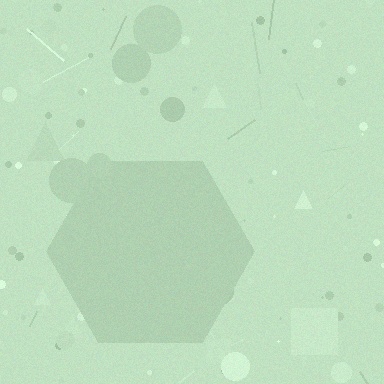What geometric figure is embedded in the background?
A hexagon is embedded in the background.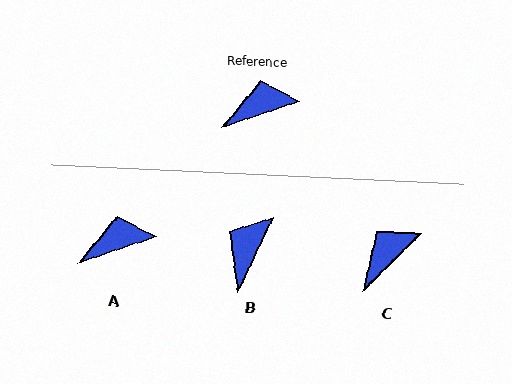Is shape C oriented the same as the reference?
No, it is off by about 26 degrees.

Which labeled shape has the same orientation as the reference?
A.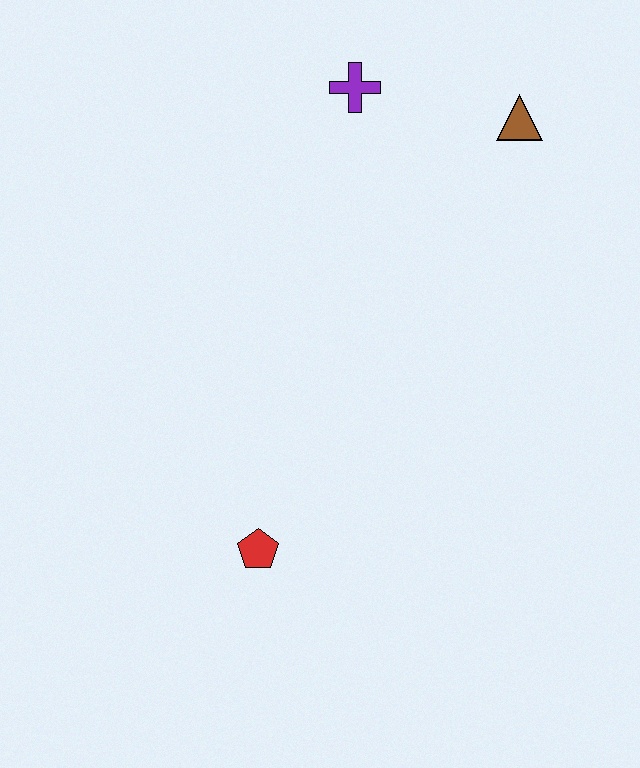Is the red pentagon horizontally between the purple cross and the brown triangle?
No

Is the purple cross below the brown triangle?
No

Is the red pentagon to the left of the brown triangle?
Yes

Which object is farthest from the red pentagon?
The brown triangle is farthest from the red pentagon.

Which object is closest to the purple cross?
The brown triangle is closest to the purple cross.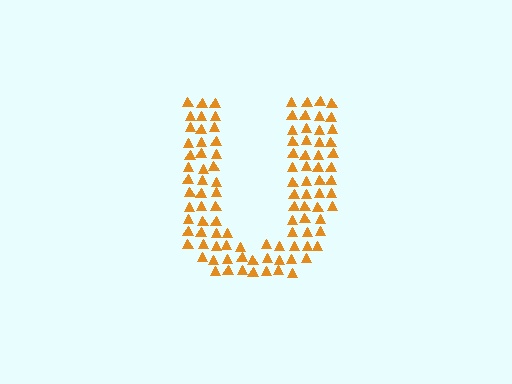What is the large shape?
The large shape is the letter U.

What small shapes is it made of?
It is made of small triangles.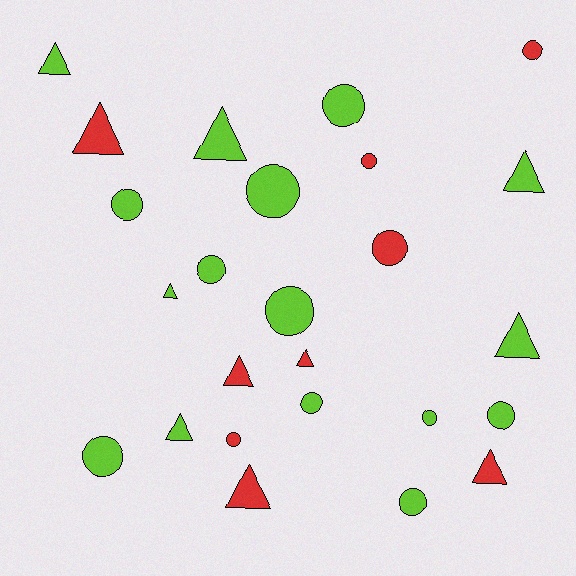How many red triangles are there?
There are 5 red triangles.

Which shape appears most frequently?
Circle, with 14 objects.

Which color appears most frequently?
Lime, with 16 objects.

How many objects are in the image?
There are 25 objects.